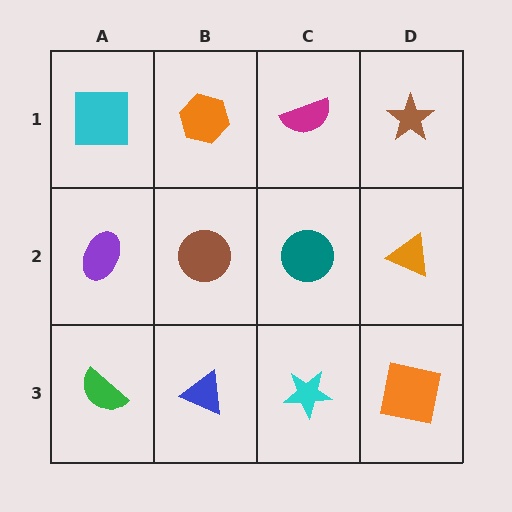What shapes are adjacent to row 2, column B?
An orange hexagon (row 1, column B), a blue triangle (row 3, column B), a purple ellipse (row 2, column A), a teal circle (row 2, column C).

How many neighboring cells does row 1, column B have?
3.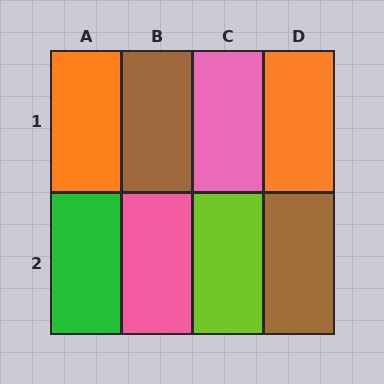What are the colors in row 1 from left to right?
Orange, brown, pink, orange.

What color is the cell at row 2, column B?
Pink.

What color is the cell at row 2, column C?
Lime.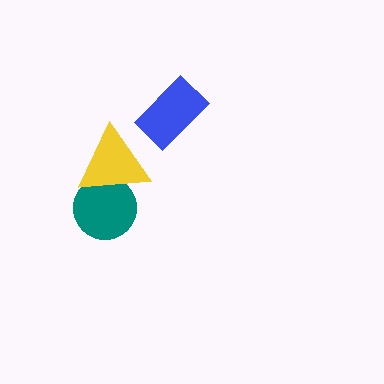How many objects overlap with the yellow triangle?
1 object overlaps with the yellow triangle.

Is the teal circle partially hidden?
Yes, it is partially covered by another shape.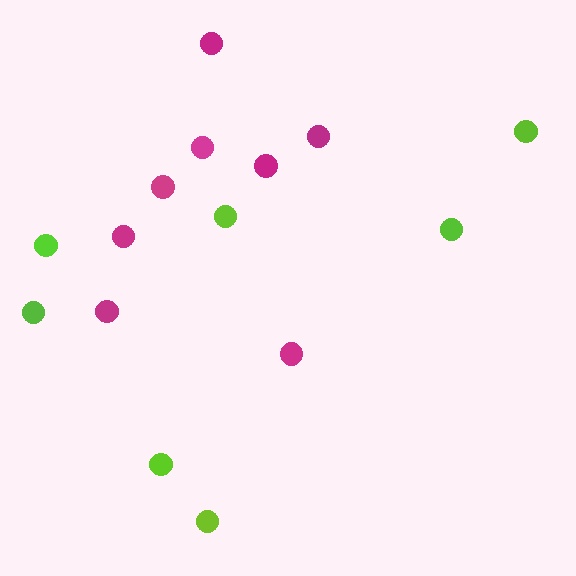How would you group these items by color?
There are 2 groups: one group of lime circles (7) and one group of magenta circles (8).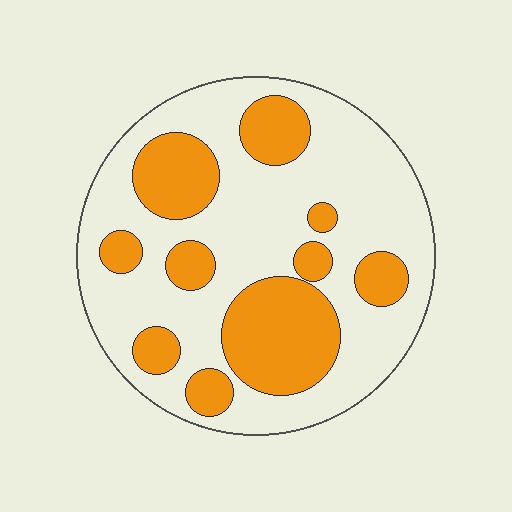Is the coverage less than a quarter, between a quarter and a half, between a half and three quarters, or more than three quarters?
Between a quarter and a half.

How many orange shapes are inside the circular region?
10.